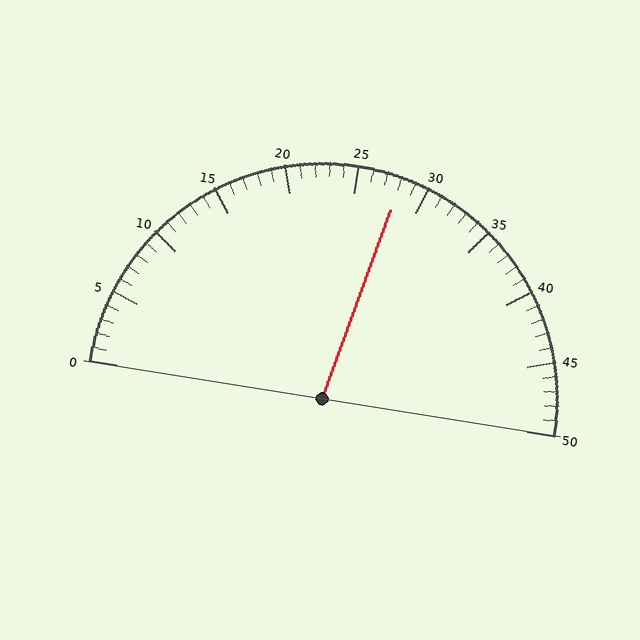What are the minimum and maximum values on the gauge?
The gauge ranges from 0 to 50.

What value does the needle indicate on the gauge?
The needle indicates approximately 28.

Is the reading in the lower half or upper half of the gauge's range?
The reading is in the upper half of the range (0 to 50).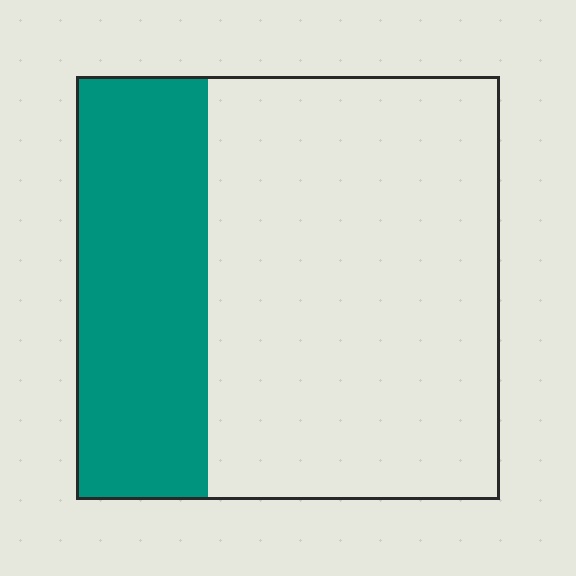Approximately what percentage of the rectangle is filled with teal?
Approximately 30%.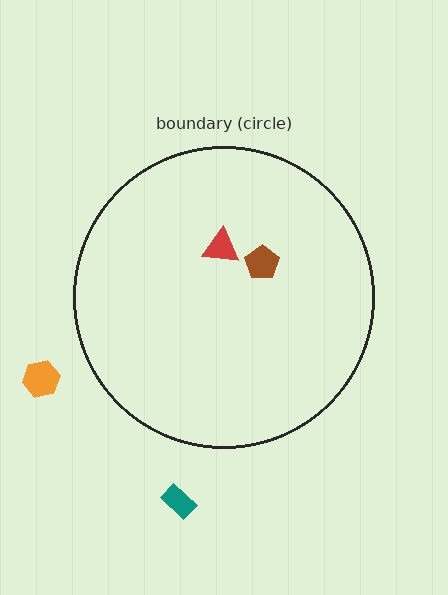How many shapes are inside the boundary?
2 inside, 2 outside.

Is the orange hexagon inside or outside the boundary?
Outside.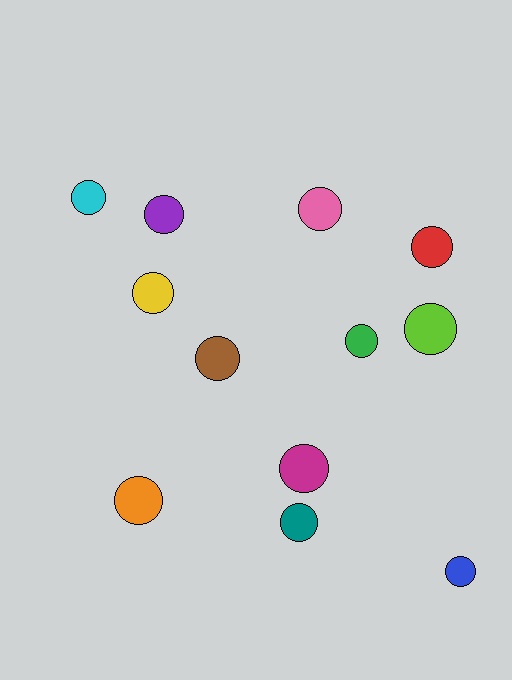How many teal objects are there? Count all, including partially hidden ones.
There is 1 teal object.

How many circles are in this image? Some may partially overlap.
There are 12 circles.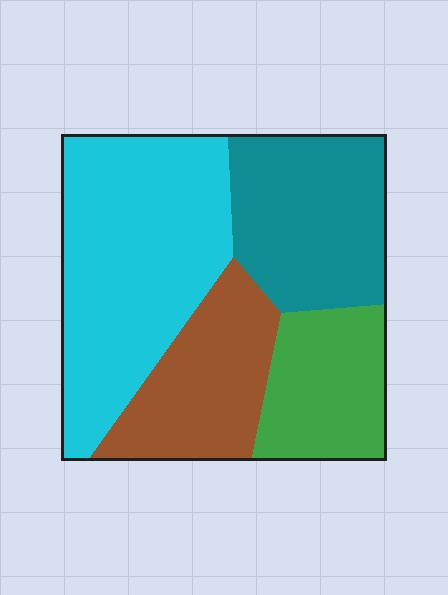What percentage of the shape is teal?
Teal takes up less than a quarter of the shape.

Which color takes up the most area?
Cyan, at roughly 40%.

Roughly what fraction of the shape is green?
Green takes up between a sixth and a third of the shape.